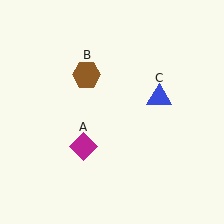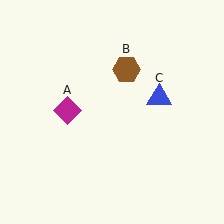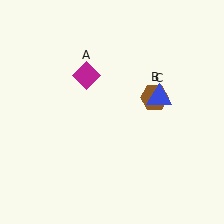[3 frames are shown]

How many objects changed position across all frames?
2 objects changed position: magenta diamond (object A), brown hexagon (object B).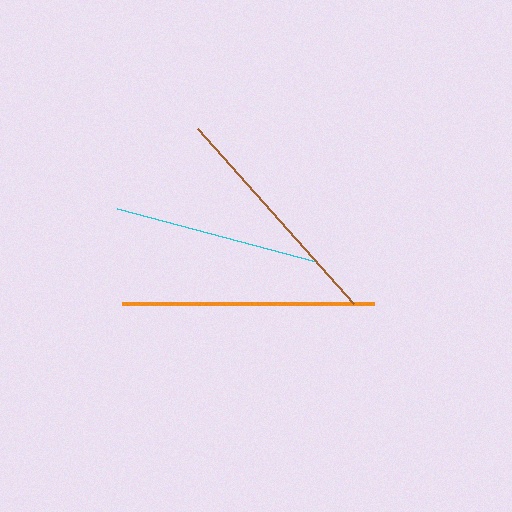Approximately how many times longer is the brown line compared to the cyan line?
The brown line is approximately 1.1 times the length of the cyan line.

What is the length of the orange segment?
The orange segment is approximately 252 pixels long.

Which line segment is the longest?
The orange line is the longest at approximately 252 pixels.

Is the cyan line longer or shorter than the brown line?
The brown line is longer than the cyan line.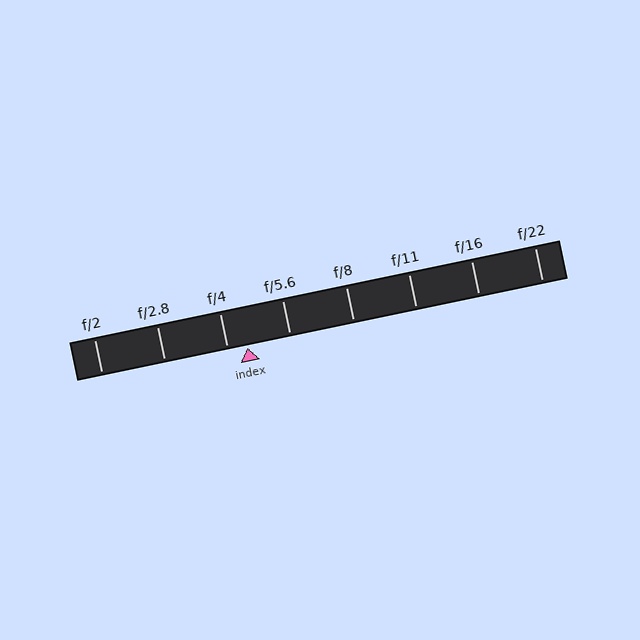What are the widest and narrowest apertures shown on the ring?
The widest aperture shown is f/2 and the narrowest is f/22.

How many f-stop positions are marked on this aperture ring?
There are 8 f-stop positions marked.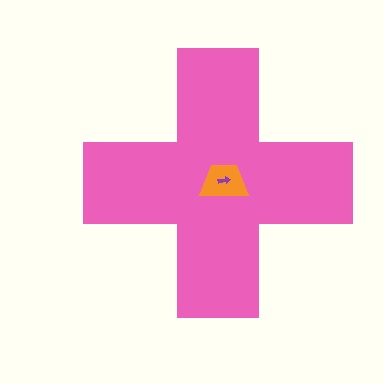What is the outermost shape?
The pink cross.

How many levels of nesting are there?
3.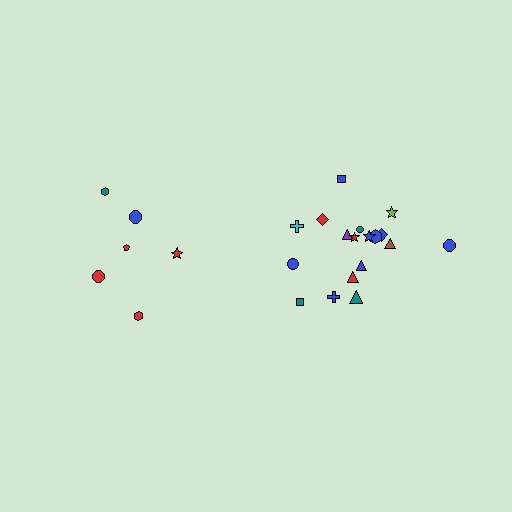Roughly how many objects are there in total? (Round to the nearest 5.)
Roughly 25 objects in total.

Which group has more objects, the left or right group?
The right group.